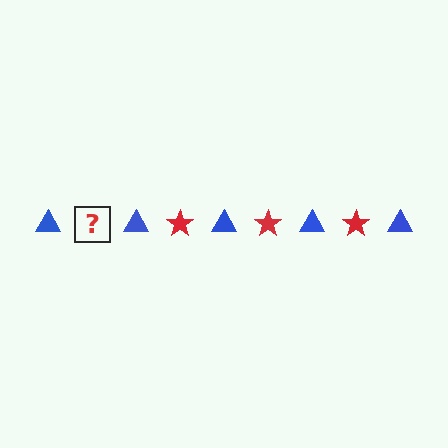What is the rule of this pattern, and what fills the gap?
The rule is that the pattern alternates between blue triangle and red star. The gap should be filled with a red star.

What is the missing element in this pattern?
The missing element is a red star.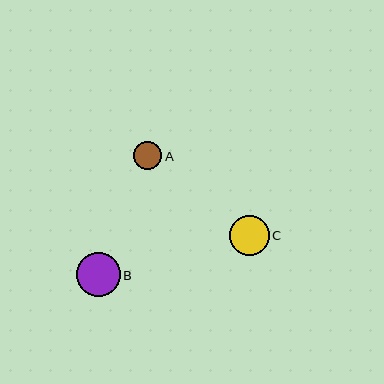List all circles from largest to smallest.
From largest to smallest: B, C, A.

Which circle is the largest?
Circle B is the largest with a size of approximately 44 pixels.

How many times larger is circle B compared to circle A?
Circle B is approximately 1.6 times the size of circle A.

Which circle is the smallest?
Circle A is the smallest with a size of approximately 28 pixels.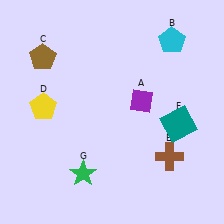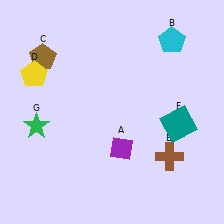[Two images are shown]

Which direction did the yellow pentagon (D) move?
The yellow pentagon (D) moved up.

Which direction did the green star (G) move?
The green star (G) moved up.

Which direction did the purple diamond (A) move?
The purple diamond (A) moved down.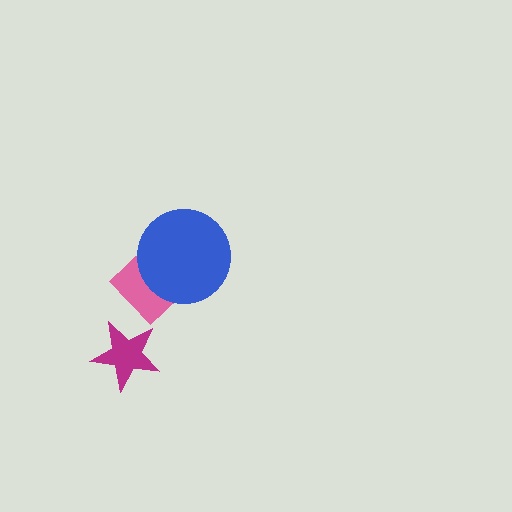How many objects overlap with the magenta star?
0 objects overlap with the magenta star.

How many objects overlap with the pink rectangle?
1 object overlaps with the pink rectangle.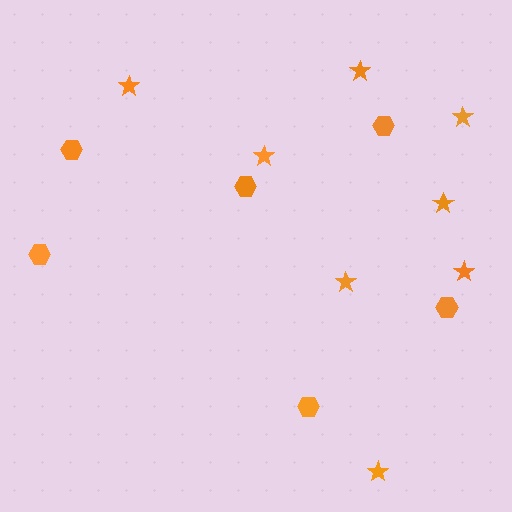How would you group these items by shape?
There are 2 groups: one group of hexagons (6) and one group of stars (8).